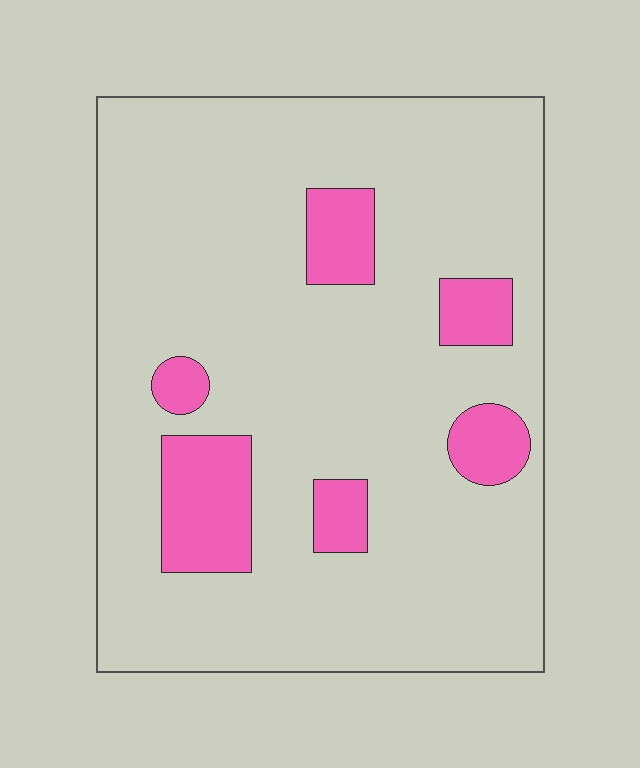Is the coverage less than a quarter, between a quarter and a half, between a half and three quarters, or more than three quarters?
Less than a quarter.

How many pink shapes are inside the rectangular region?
6.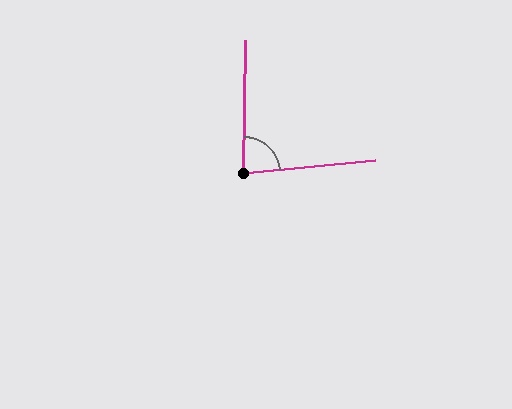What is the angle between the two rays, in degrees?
Approximately 84 degrees.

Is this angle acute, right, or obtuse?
It is acute.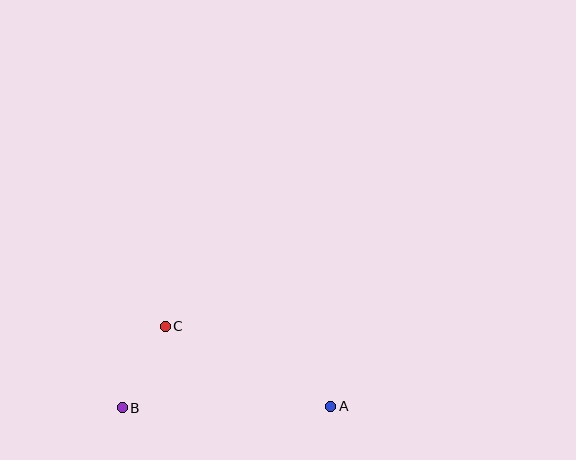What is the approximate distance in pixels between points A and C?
The distance between A and C is approximately 184 pixels.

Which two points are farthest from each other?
Points A and B are farthest from each other.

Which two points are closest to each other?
Points B and C are closest to each other.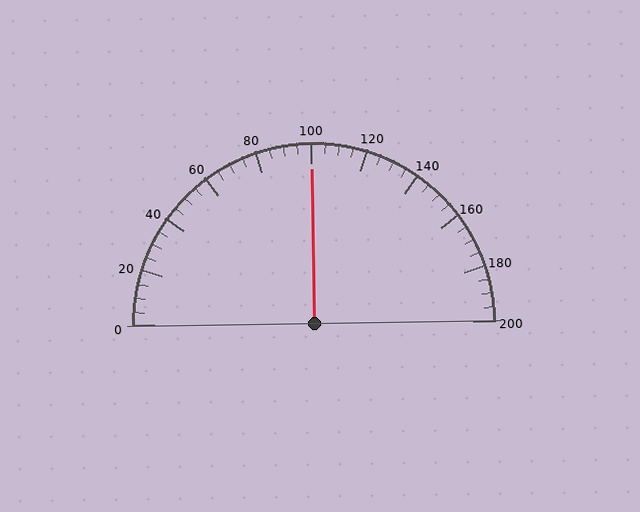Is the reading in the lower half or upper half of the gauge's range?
The reading is in the upper half of the range (0 to 200).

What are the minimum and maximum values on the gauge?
The gauge ranges from 0 to 200.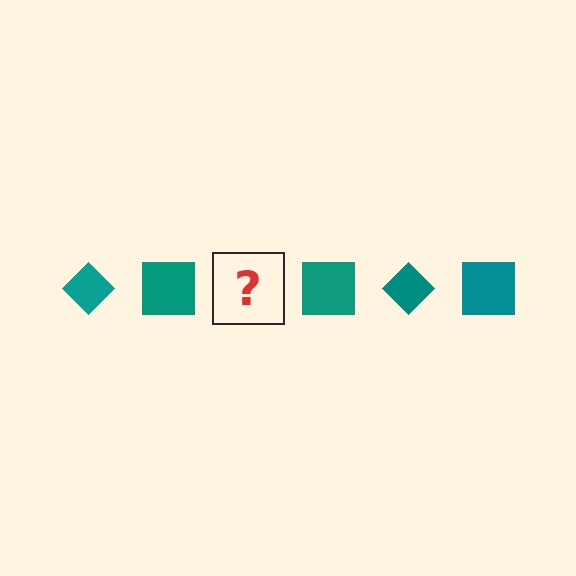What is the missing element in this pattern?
The missing element is a teal diamond.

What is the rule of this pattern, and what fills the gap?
The rule is that the pattern cycles through diamond, square shapes in teal. The gap should be filled with a teal diamond.